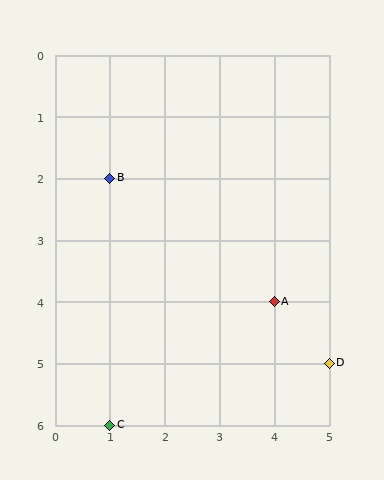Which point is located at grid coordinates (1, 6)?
Point C is at (1, 6).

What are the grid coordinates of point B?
Point B is at grid coordinates (1, 2).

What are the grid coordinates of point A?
Point A is at grid coordinates (4, 4).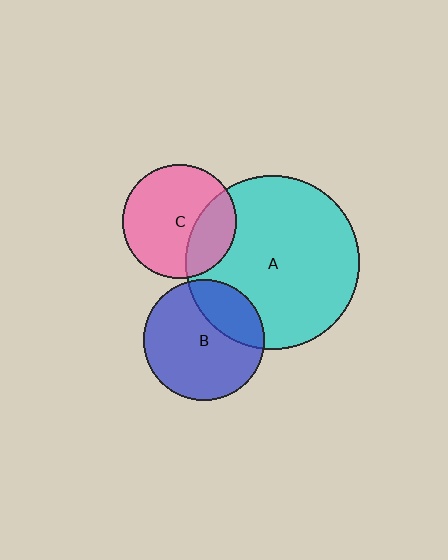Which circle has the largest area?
Circle A (cyan).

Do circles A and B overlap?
Yes.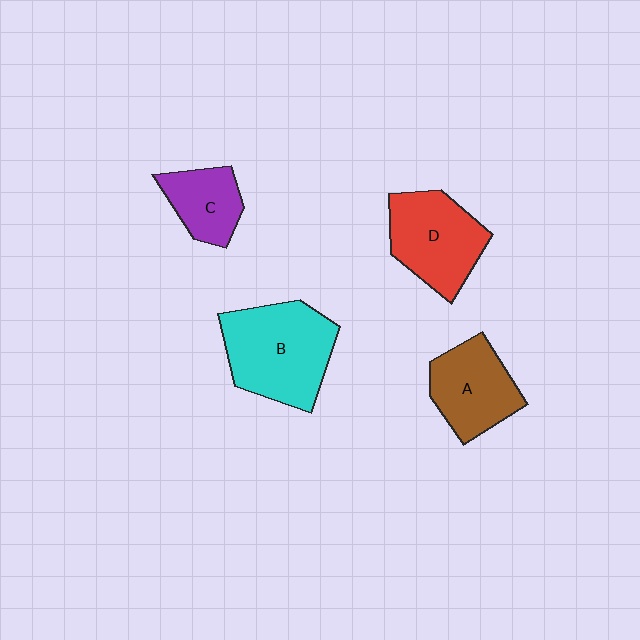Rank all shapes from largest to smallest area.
From largest to smallest: B (cyan), D (red), A (brown), C (purple).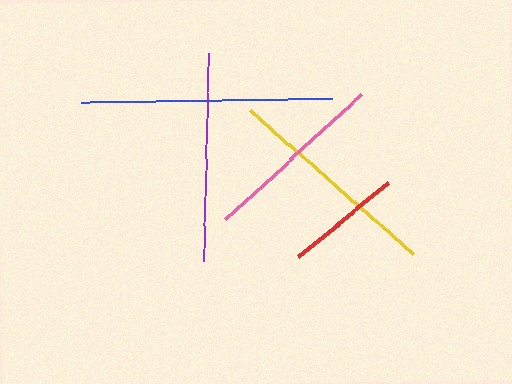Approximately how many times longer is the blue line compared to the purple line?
The blue line is approximately 1.2 times the length of the purple line.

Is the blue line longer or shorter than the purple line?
The blue line is longer than the purple line.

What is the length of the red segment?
The red segment is approximately 117 pixels long.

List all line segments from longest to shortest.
From longest to shortest: blue, yellow, purple, pink, red.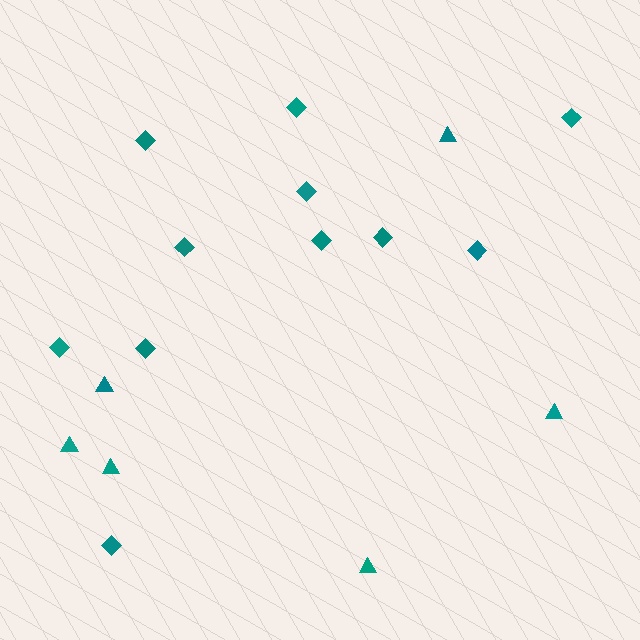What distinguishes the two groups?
There are 2 groups: one group of diamonds (11) and one group of triangles (6).